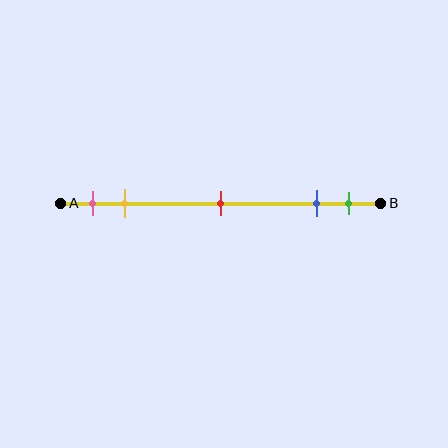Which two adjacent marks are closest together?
The blue and green marks are the closest adjacent pair.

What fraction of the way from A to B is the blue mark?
The blue mark is approximately 80% (0.8) of the way from A to B.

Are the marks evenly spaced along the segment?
No, the marks are not evenly spaced.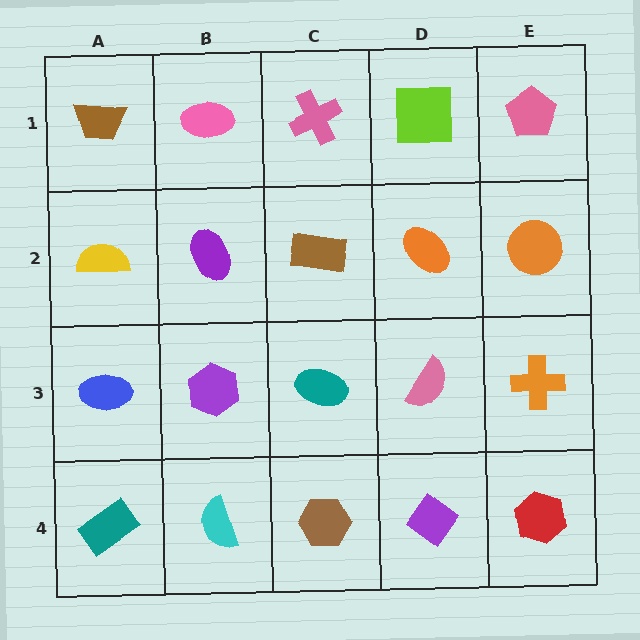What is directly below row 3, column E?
A red hexagon.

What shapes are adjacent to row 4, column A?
A blue ellipse (row 3, column A), a cyan semicircle (row 4, column B).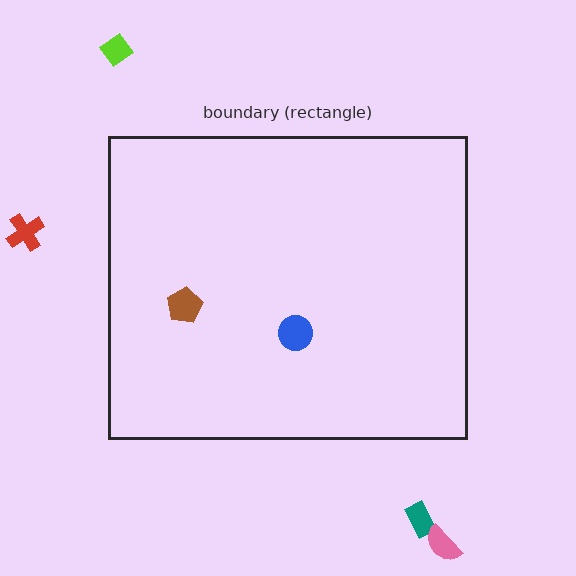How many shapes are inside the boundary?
2 inside, 4 outside.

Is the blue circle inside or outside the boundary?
Inside.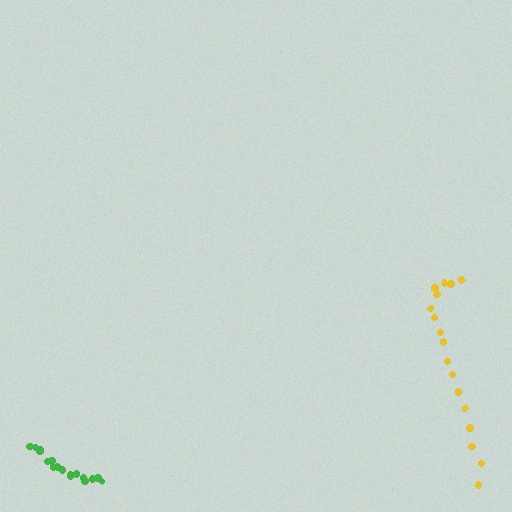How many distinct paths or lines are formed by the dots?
There are 2 distinct paths.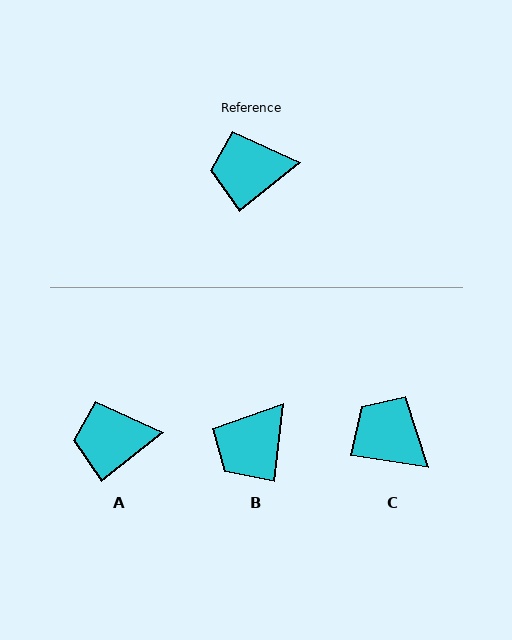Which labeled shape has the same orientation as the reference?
A.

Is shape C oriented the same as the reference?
No, it is off by about 47 degrees.